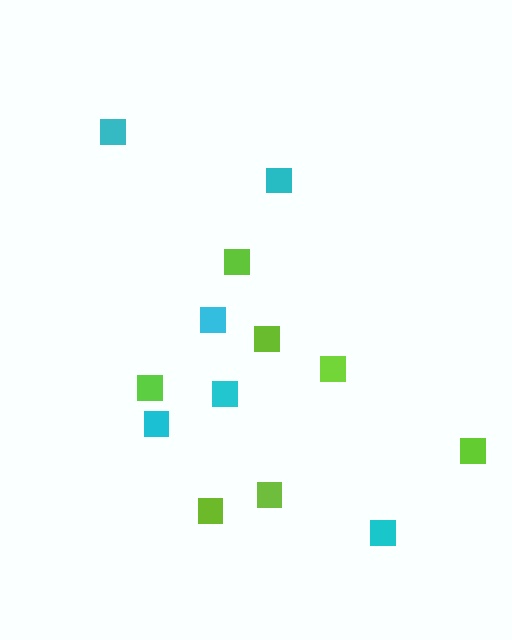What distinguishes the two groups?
There are 2 groups: one group of cyan squares (6) and one group of lime squares (7).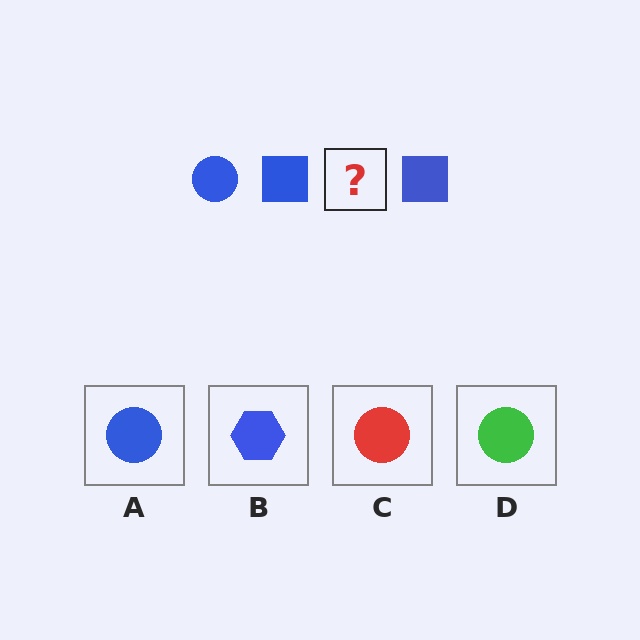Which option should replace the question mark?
Option A.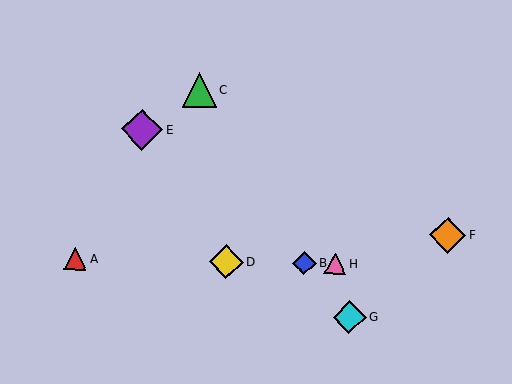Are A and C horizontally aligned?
No, A is at y≈259 and C is at y≈90.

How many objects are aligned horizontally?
4 objects (A, B, D, H) are aligned horizontally.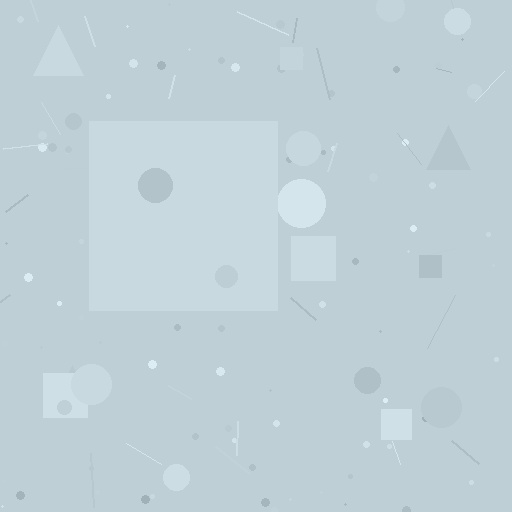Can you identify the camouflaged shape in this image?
The camouflaged shape is a square.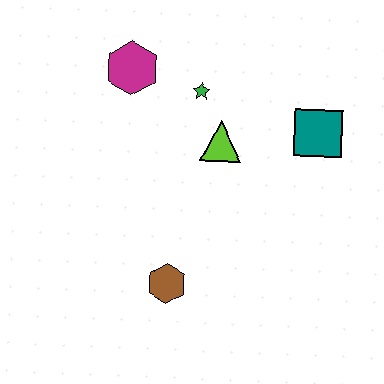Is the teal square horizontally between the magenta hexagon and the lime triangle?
No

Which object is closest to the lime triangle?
The green star is closest to the lime triangle.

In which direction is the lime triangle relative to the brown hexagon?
The lime triangle is above the brown hexagon.